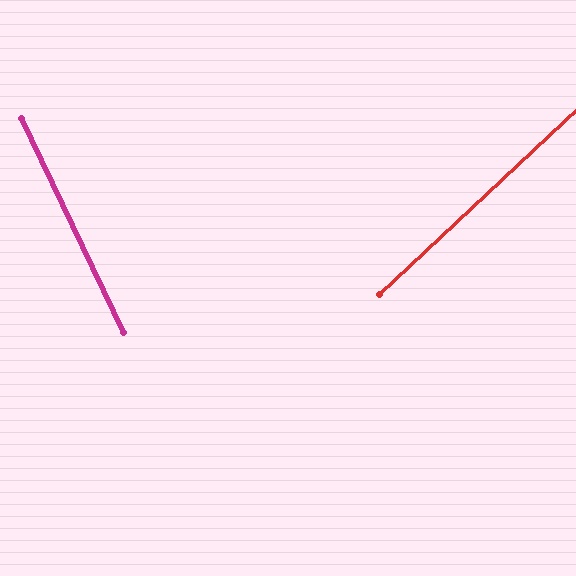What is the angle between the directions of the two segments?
Approximately 72 degrees.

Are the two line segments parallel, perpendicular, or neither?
Neither parallel nor perpendicular — they differ by about 72°.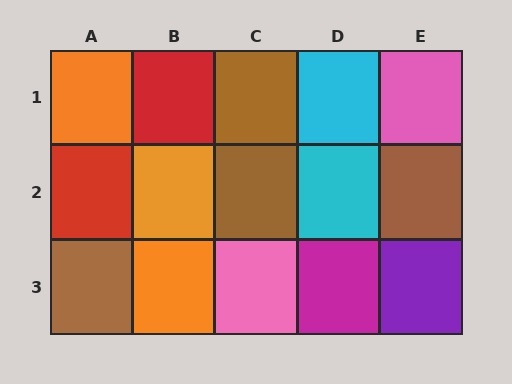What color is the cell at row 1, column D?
Cyan.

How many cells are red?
2 cells are red.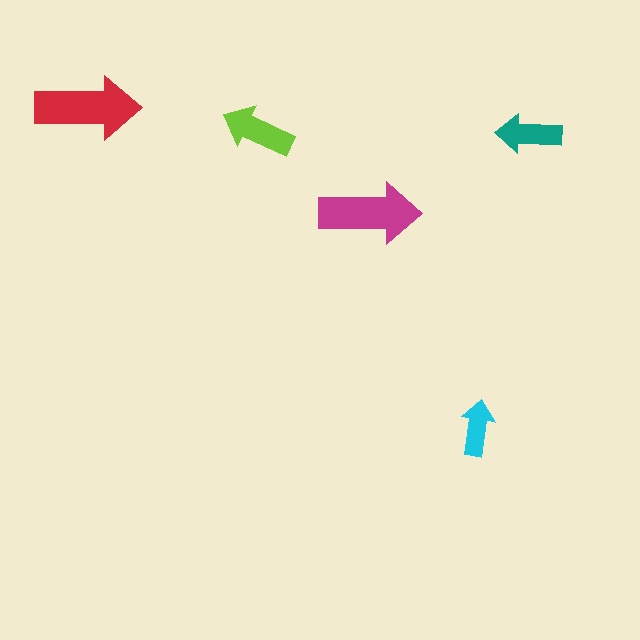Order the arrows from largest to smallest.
the red one, the magenta one, the lime one, the teal one, the cyan one.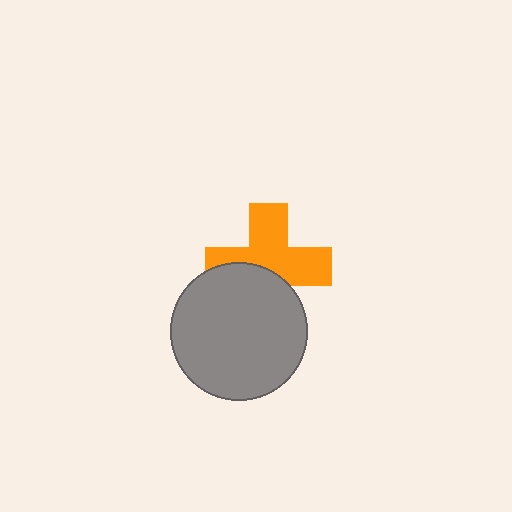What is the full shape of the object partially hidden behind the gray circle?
The partially hidden object is an orange cross.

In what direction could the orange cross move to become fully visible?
The orange cross could move up. That would shift it out from behind the gray circle entirely.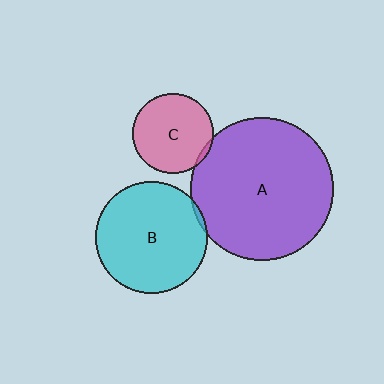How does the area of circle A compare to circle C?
Approximately 3.2 times.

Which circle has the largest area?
Circle A (purple).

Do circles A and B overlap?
Yes.